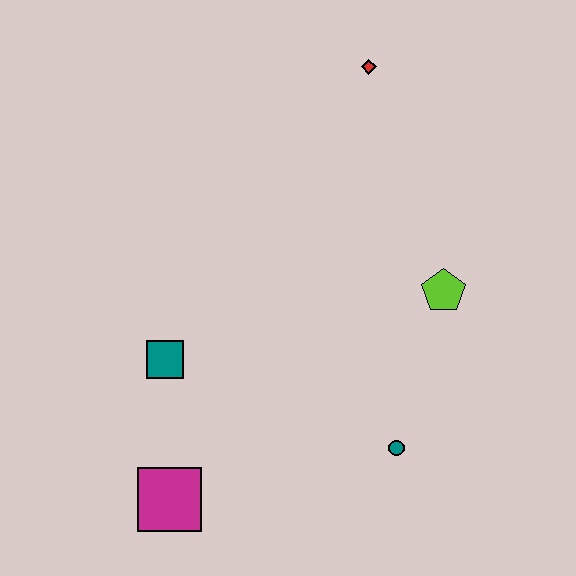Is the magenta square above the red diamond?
No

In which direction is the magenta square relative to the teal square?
The magenta square is below the teal square.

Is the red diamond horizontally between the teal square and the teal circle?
Yes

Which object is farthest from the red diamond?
The magenta square is farthest from the red diamond.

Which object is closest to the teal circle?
The lime pentagon is closest to the teal circle.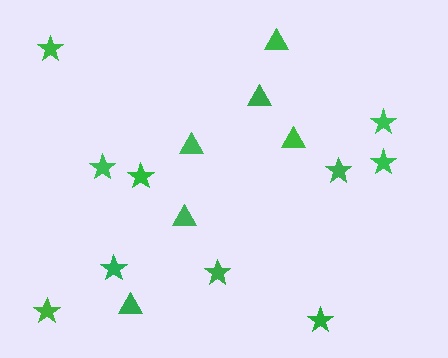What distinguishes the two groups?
There are 2 groups: one group of triangles (6) and one group of stars (10).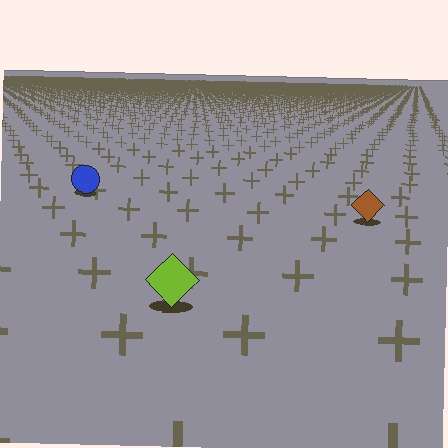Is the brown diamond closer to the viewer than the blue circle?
Yes. The brown diamond is closer — you can tell from the texture gradient: the ground texture is coarser near it.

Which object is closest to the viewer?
The lime diamond is closest. The texture marks near it are larger and more spread out.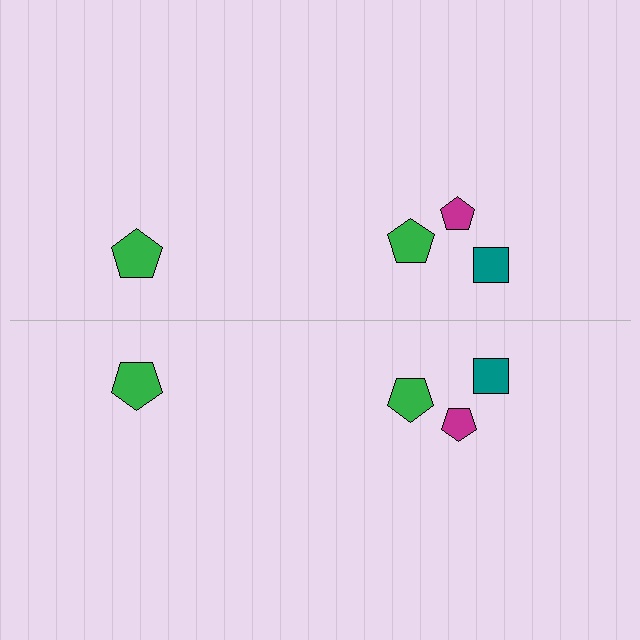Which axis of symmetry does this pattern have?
The pattern has a horizontal axis of symmetry running through the center of the image.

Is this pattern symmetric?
Yes, this pattern has bilateral (reflection) symmetry.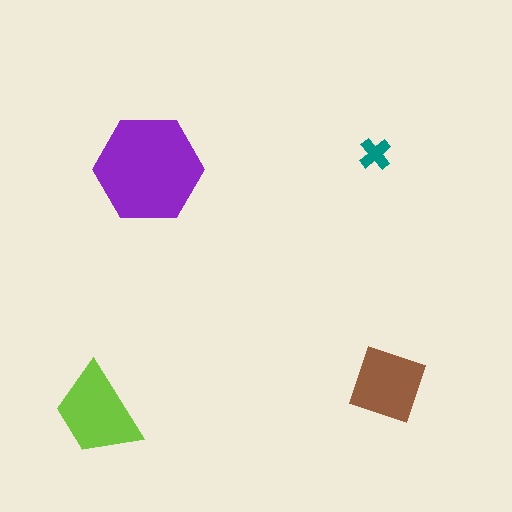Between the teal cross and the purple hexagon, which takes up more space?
The purple hexagon.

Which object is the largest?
The purple hexagon.